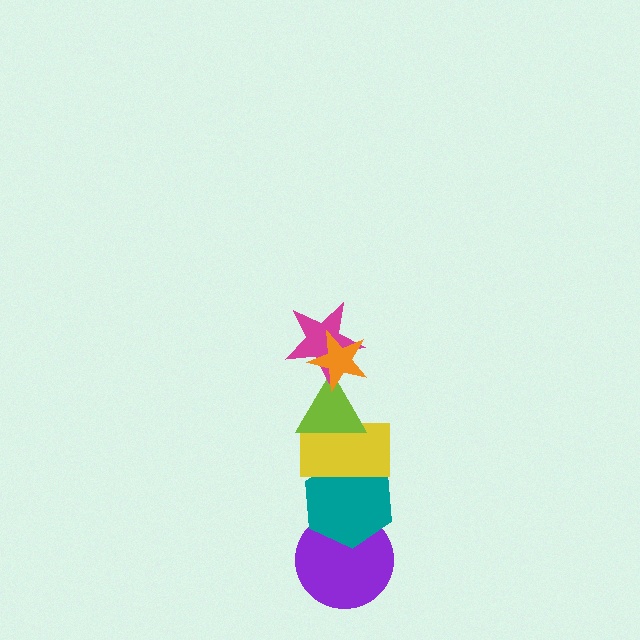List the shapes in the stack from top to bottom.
From top to bottom: the orange star, the magenta star, the lime triangle, the yellow rectangle, the teal hexagon, the purple circle.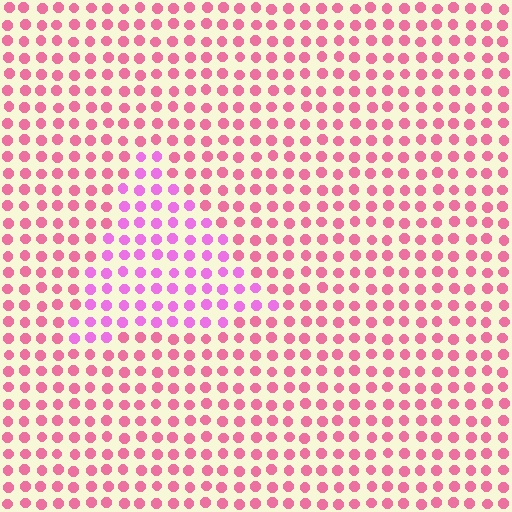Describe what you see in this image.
The image is filled with small pink elements in a uniform arrangement. A triangle-shaped region is visible where the elements are tinted to a slightly different hue, forming a subtle color boundary.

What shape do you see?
I see a triangle.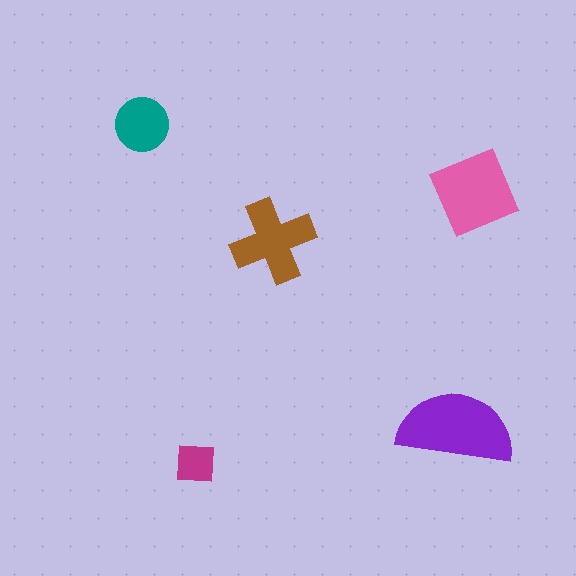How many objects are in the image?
There are 5 objects in the image.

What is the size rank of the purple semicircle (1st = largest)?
1st.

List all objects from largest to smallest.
The purple semicircle, the pink diamond, the brown cross, the teal circle, the magenta square.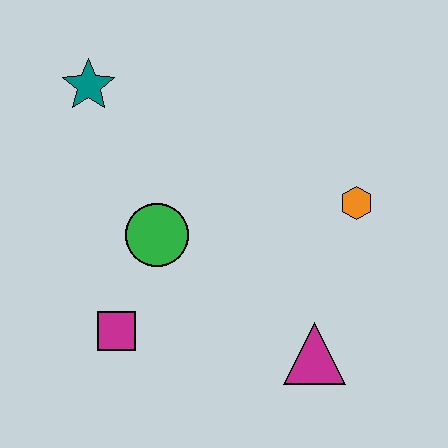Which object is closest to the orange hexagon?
The magenta triangle is closest to the orange hexagon.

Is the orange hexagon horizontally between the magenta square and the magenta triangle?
No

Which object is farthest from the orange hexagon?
The teal star is farthest from the orange hexagon.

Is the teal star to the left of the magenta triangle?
Yes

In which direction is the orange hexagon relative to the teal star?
The orange hexagon is to the right of the teal star.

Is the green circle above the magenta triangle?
Yes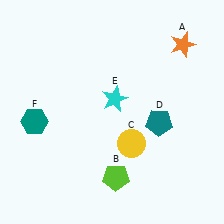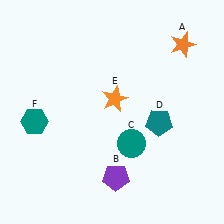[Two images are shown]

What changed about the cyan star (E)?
In Image 1, E is cyan. In Image 2, it changed to orange.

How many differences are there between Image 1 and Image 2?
There are 3 differences between the two images.